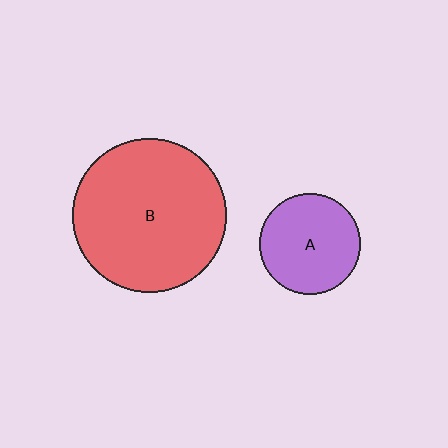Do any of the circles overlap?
No, none of the circles overlap.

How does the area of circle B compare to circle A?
Approximately 2.3 times.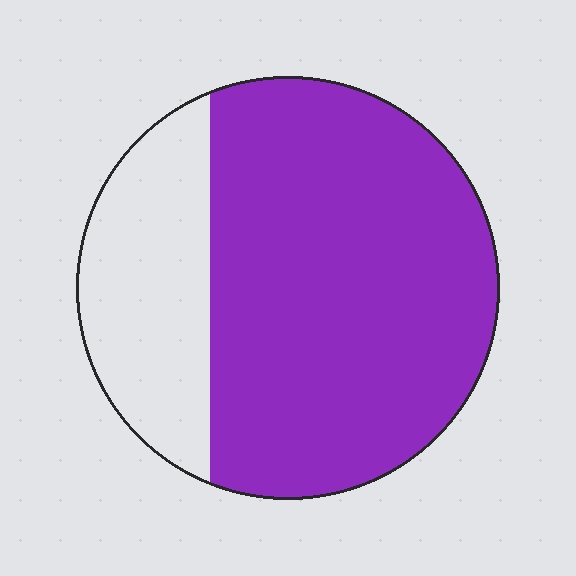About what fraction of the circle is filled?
About three quarters (3/4).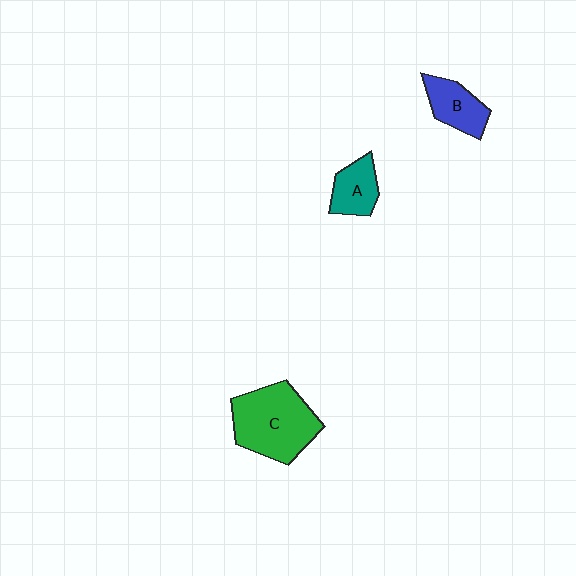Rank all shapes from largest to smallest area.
From largest to smallest: C (green), B (blue), A (teal).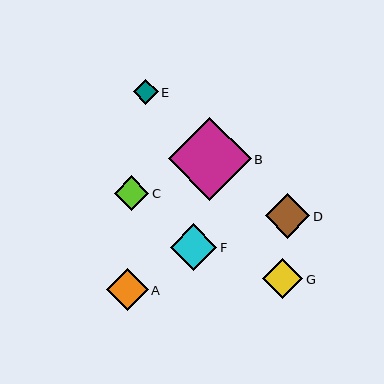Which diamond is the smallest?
Diamond E is the smallest with a size of approximately 25 pixels.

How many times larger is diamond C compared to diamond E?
Diamond C is approximately 1.4 times the size of diamond E.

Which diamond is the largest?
Diamond B is the largest with a size of approximately 83 pixels.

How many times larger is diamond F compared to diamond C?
Diamond F is approximately 1.4 times the size of diamond C.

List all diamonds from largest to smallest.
From largest to smallest: B, F, D, A, G, C, E.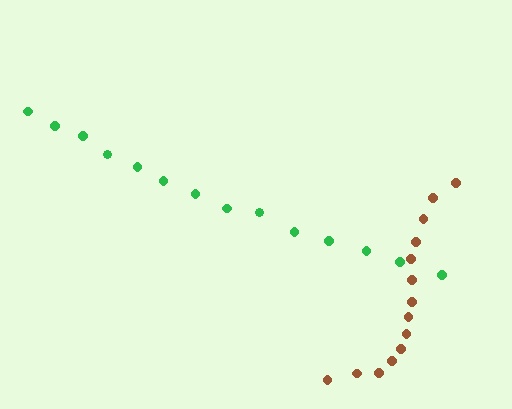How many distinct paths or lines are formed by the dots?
There are 2 distinct paths.